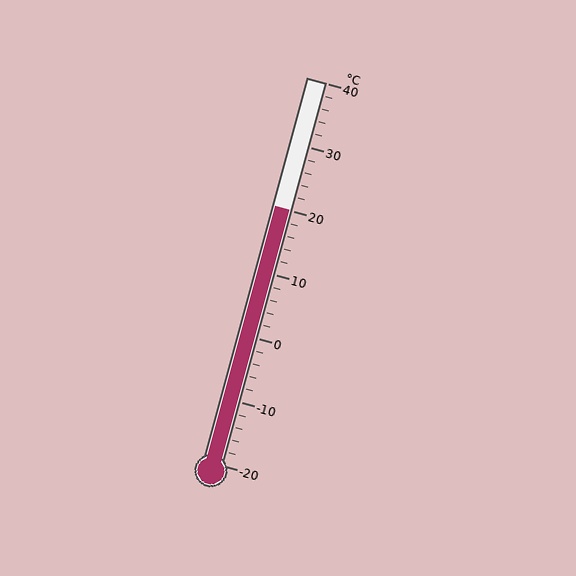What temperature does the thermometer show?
The thermometer shows approximately 20°C.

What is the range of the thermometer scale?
The thermometer scale ranges from -20°C to 40°C.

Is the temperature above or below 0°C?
The temperature is above 0°C.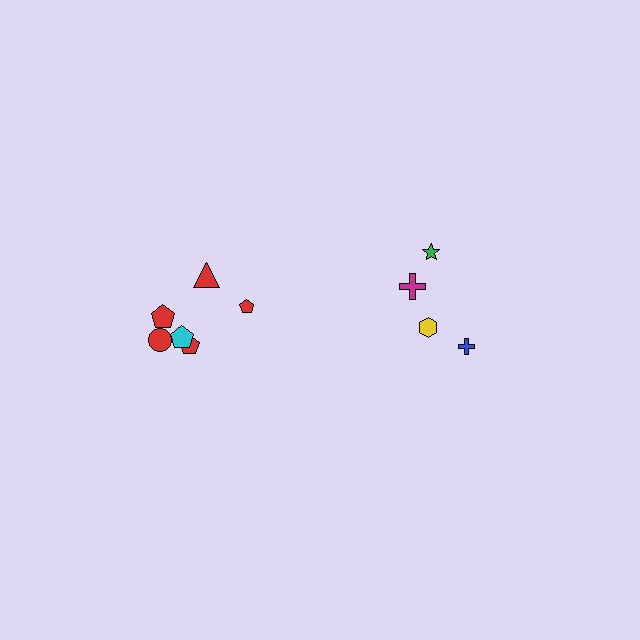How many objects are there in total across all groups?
There are 10 objects.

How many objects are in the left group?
There are 6 objects.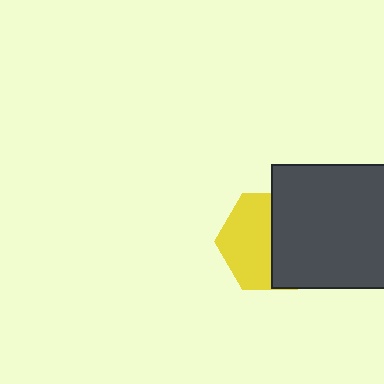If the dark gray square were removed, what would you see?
You would see the complete yellow hexagon.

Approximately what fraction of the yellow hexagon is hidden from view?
Roughly 48% of the yellow hexagon is hidden behind the dark gray square.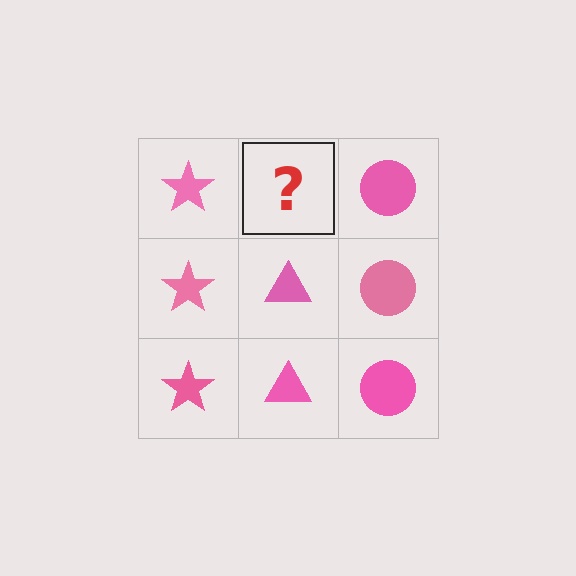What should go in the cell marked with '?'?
The missing cell should contain a pink triangle.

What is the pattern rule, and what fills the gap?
The rule is that each column has a consistent shape. The gap should be filled with a pink triangle.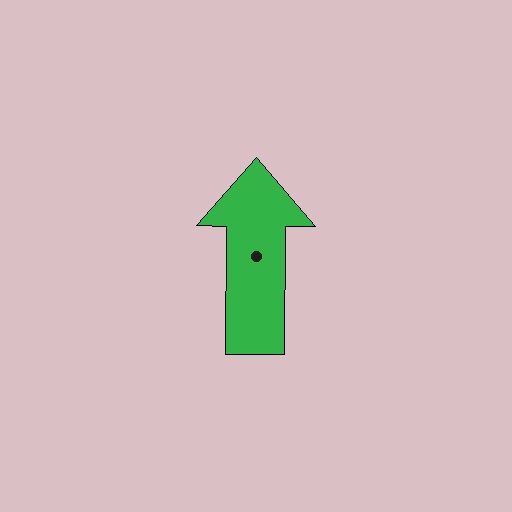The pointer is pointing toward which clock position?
Roughly 12 o'clock.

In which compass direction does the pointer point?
North.